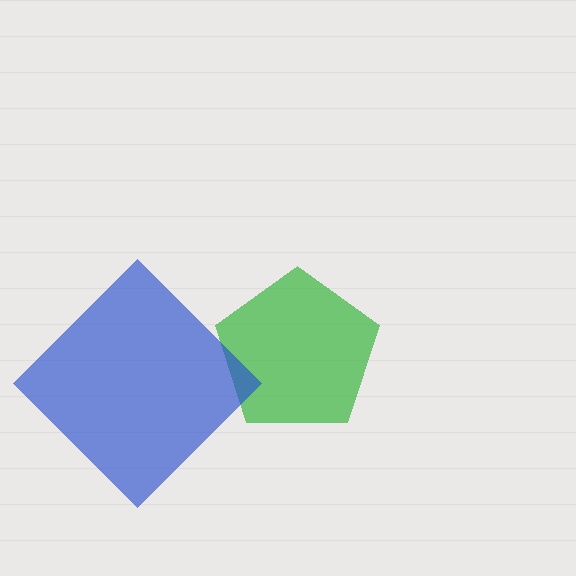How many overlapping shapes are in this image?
There are 2 overlapping shapes in the image.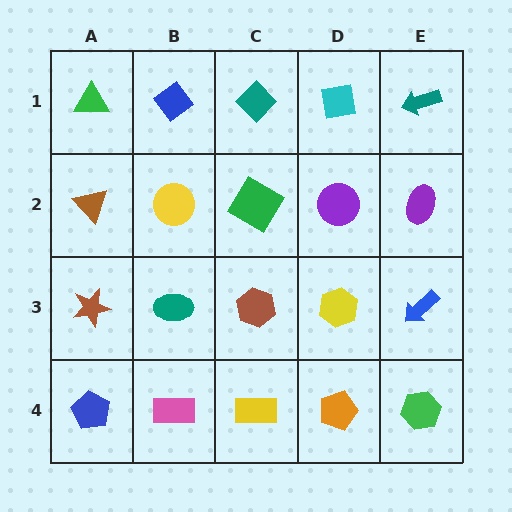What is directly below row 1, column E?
A purple ellipse.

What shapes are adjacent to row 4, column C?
A brown hexagon (row 3, column C), a pink rectangle (row 4, column B), an orange pentagon (row 4, column D).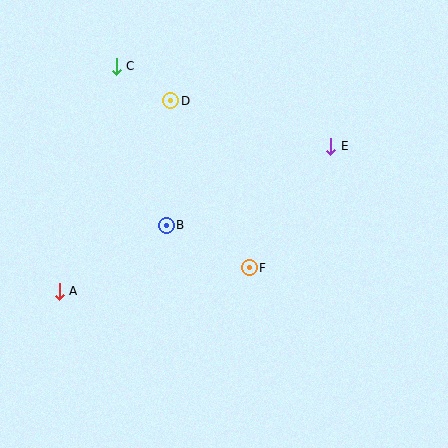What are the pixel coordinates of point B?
Point B is at (166, 225).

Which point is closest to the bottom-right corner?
Point F is closest to the bottom-right corner.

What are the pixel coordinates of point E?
Point E is at (331, 146).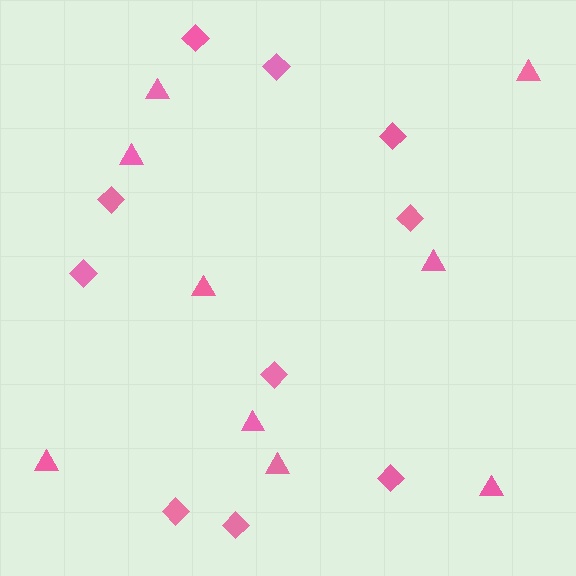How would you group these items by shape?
There are 2 groups: one group of triangles (9) and one group of diamonds (10).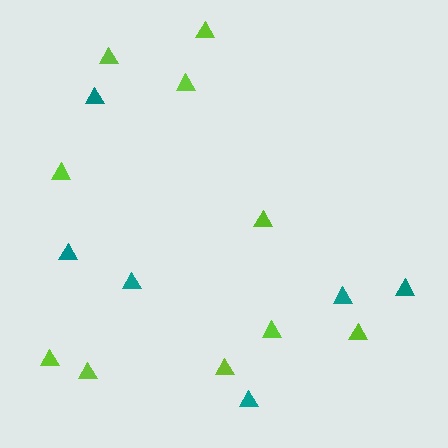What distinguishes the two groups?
There are 2 groups: one group of lime triangles (10) and one group of teal triangles (6).